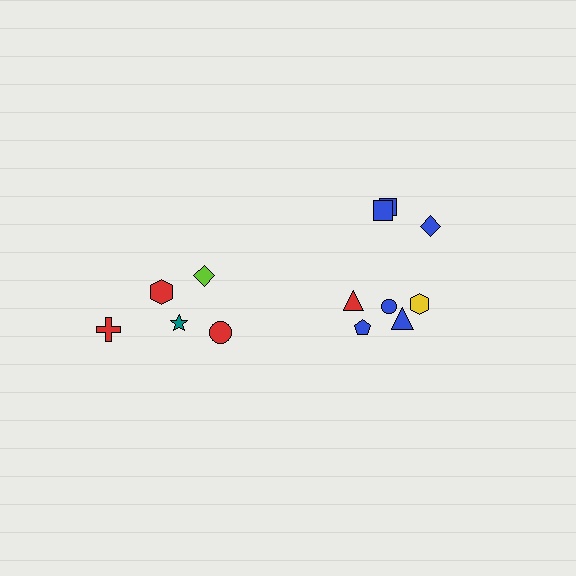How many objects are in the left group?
There are 5 objects.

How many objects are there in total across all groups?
There are 13 objects.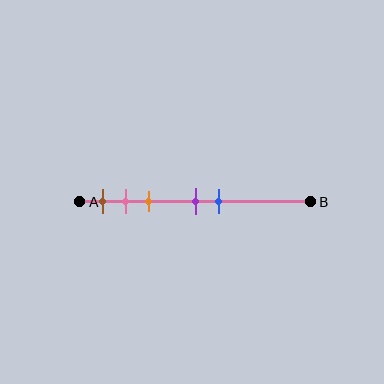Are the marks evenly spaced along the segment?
No, the marks are not evenly spaced.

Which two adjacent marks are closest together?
The pink and orange marks are the closest adjacent pair.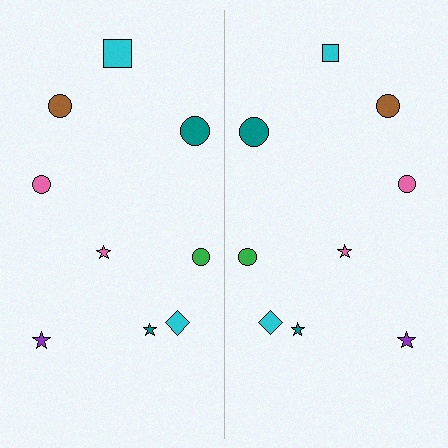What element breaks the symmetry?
The cyan square on the right side has a different size than its mirror counterpart.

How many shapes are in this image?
There are 18 shapes in this image.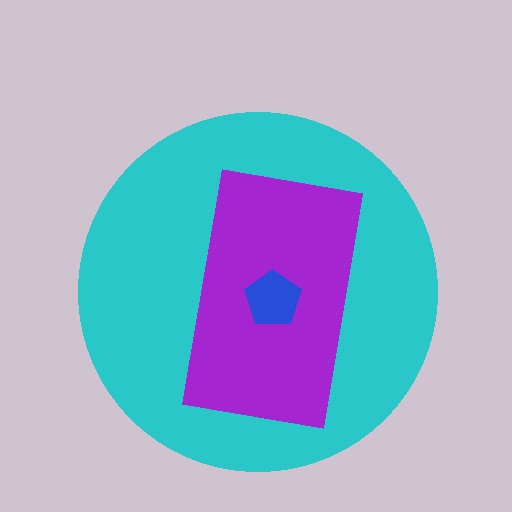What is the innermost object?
The blue pentagon.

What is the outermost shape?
The cyan circle.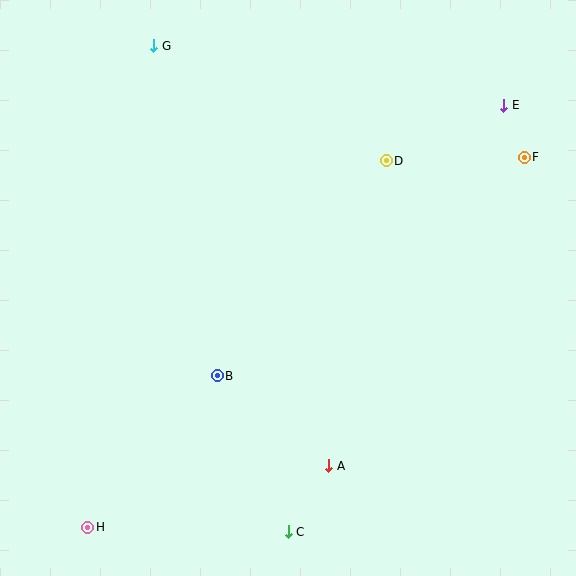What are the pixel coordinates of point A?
Point A is at (329, 466).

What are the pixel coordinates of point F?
Point F is at (524, 157).